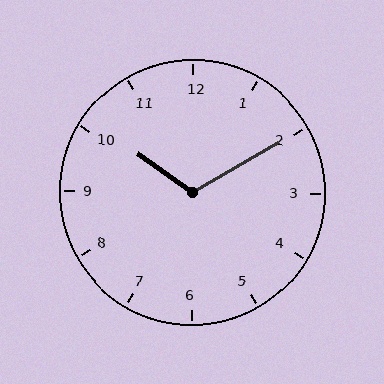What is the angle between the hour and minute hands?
Approximately 115 degrees.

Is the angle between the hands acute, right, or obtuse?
It is obtuse.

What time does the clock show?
10:10.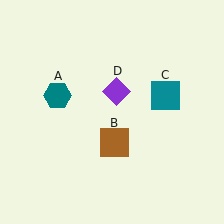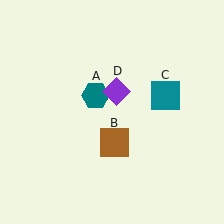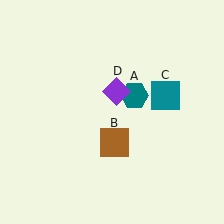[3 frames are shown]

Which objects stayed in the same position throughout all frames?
Brown square (object B) and teal square (object C) and purple diamond (object D) remained stationary.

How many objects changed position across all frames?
1 object changed position: teal hexagon (object A).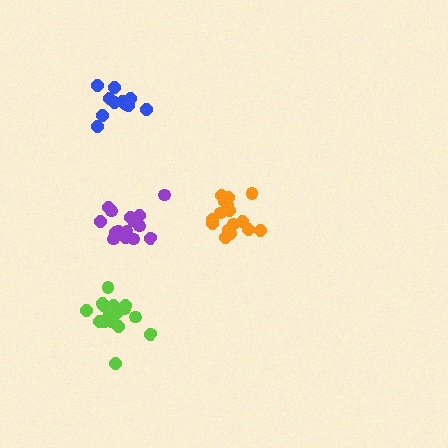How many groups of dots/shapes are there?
There are 4 groups.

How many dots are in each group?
Group 1: 17 dots, Group 2: 11 dots, Group 3: 15 dots, Group 4: 16 dots (59 total).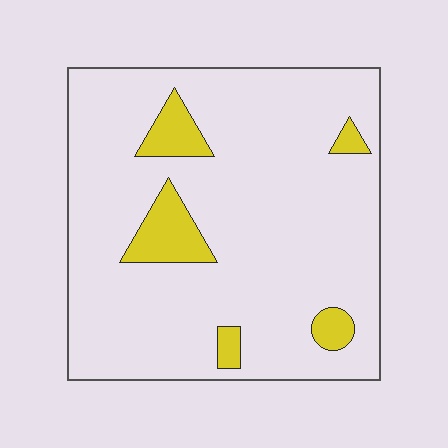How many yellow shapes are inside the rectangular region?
5.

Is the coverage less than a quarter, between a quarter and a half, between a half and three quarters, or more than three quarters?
Less than a quarter.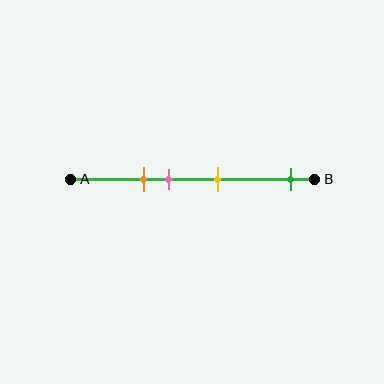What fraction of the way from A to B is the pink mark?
The pink mark is approximately 40% (0.4) of the way from A to B.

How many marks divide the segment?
There are 4 marks dividing the segment.